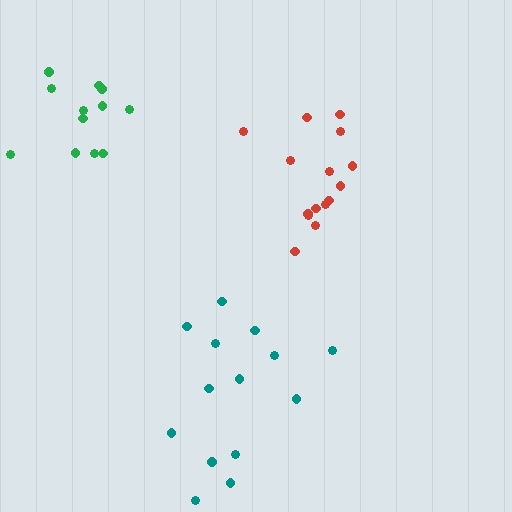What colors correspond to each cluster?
The clusters are colored: red, teal, green.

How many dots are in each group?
Group 1: 15 dots, Group 2: 14 dots, Group 3: 12 dots (41 total).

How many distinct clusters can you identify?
There are 3 distinct clusters.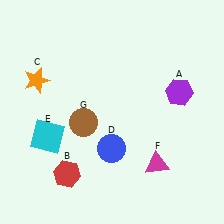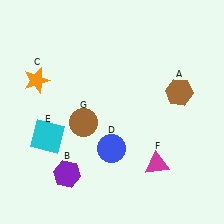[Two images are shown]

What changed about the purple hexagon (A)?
In Image 1, A is purple. In Image 2, it changed to brown.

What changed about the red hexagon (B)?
In Image 1, B is red. In Image 2, it changed to purple.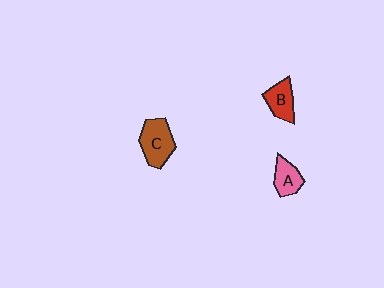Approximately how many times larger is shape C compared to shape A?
Approximately 1.5 times.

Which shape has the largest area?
Shape C (brown).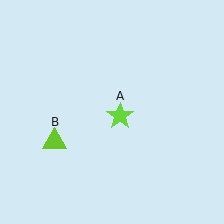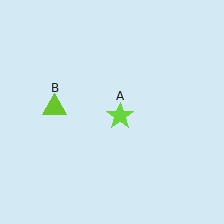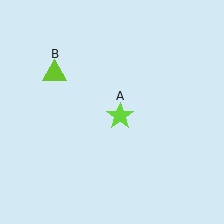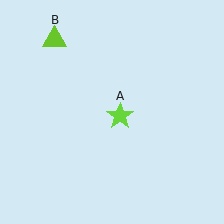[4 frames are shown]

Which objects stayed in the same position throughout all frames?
Lime star (object A) remained stationary.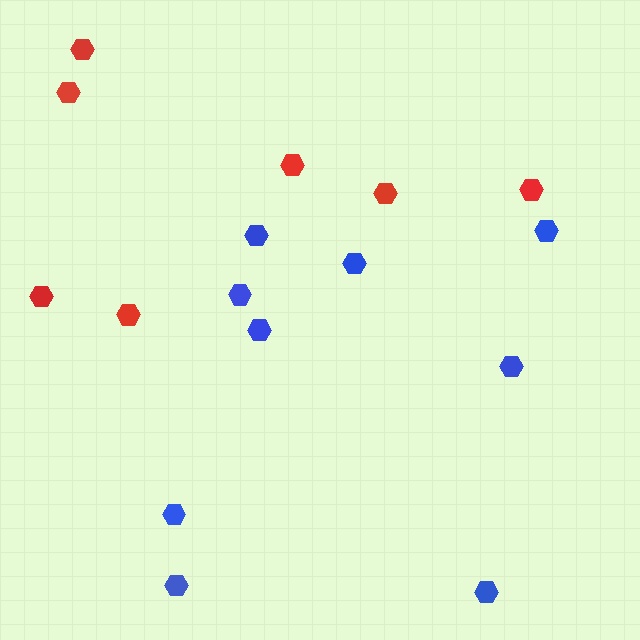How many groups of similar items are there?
There are 2 groups: one group of blue hexagons (9) and one group of red hexagons (7).